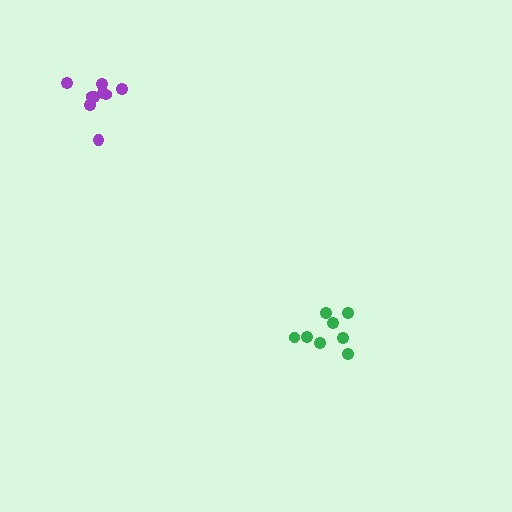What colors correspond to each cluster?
The clusters are colored: green, purple.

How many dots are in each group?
Group 1: 8 dots, Group 2: 9 dots (17 total).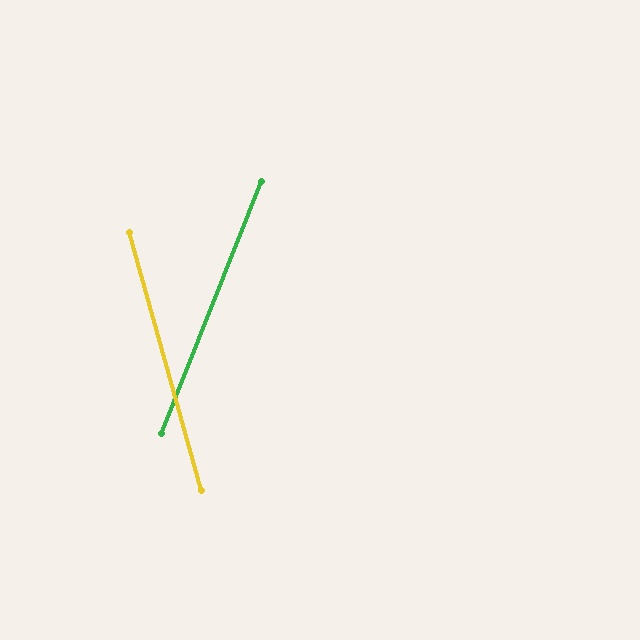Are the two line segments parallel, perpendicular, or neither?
Neither parallel nor perpendicular — they differ by about 37°.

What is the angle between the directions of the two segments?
Approximately 37 degrees.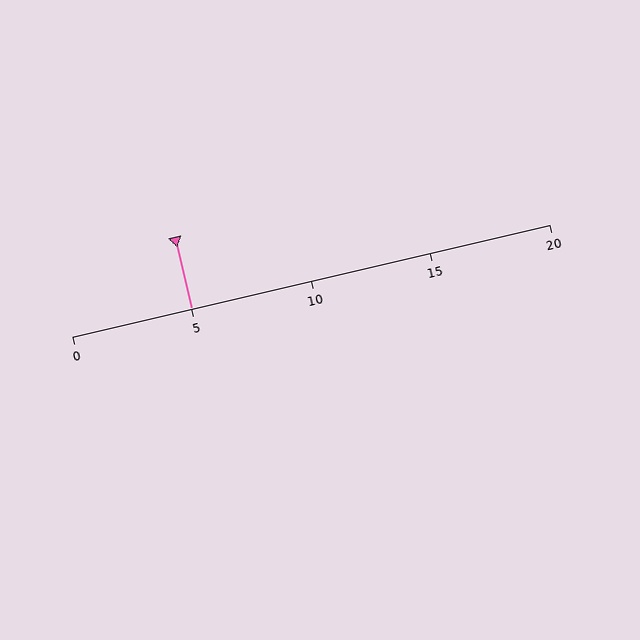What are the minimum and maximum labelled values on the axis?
The axis runs from 0 to 20.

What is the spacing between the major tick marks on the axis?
The major ticks are spaced 5 apart.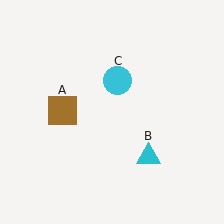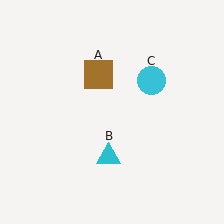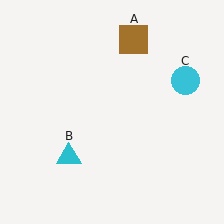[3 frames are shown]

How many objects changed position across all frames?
3 objects changed position: brown square (object A), cyan triangle (object B), cyan circle (object C).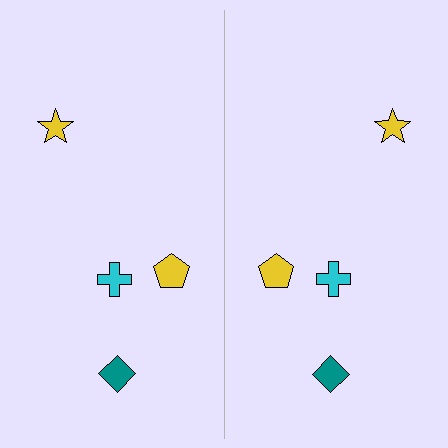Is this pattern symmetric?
Yes, this pattern has bilateral (reflection) symmetry.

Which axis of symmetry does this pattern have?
The pattern has a vertical axis of symmetry running through the center of the image.